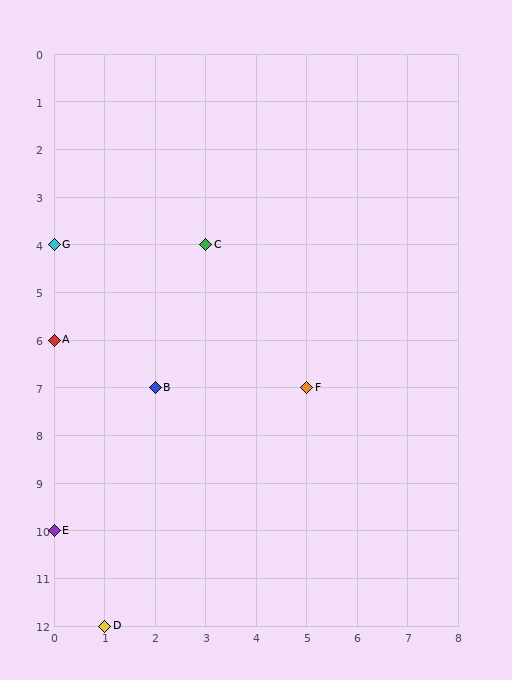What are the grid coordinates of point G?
Point G is at grid coordinates (0, 4).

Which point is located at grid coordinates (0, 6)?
Point A is at (0, 6).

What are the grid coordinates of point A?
Point A is at grid coordinates (0, 6).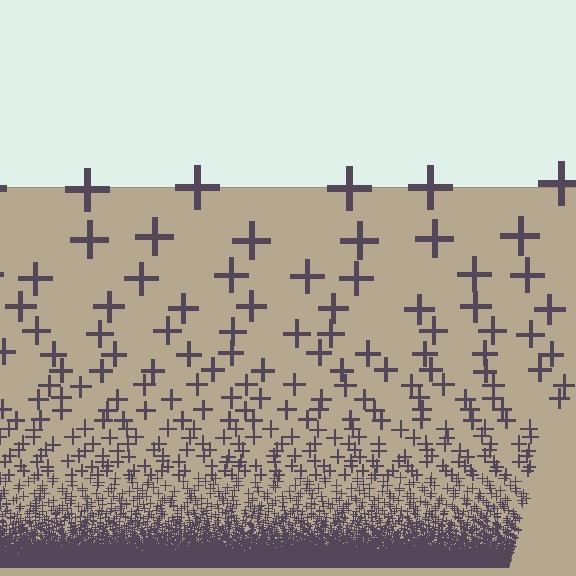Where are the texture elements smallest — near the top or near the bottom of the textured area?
Near the bottom.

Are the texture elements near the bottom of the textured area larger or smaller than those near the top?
Smaller. The gradient is inverted — elements near the bottom are smaller and denser.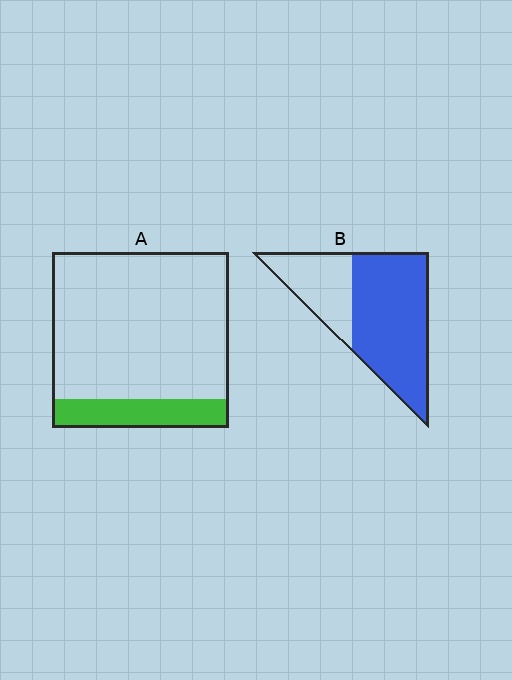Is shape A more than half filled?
No.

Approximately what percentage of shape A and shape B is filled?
A is approximately 15% and B is approximately 70%.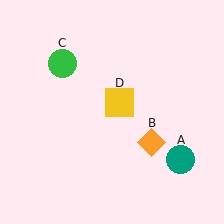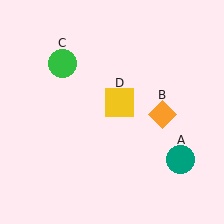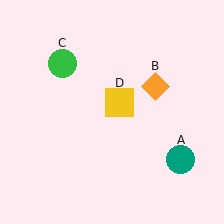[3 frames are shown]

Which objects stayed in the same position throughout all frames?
Teal circle (object A) and green circle (object C) and yellow square (object D) remained stationary.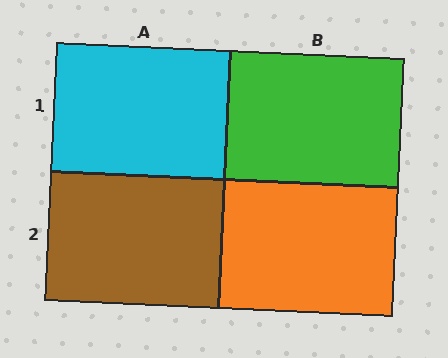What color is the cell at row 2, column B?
Orange.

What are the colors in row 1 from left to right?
Cyan, green.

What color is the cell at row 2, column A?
Brown.